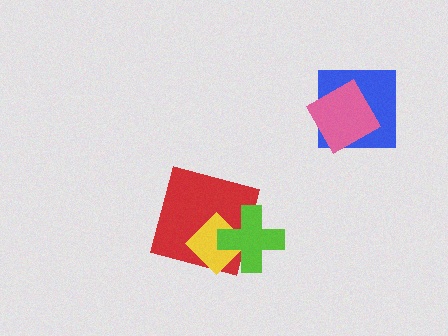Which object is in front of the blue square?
The pink square is in front of the blue square.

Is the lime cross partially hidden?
No, no other shape covers it.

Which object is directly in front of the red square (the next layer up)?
The yellow diamond is directly in front of the red square.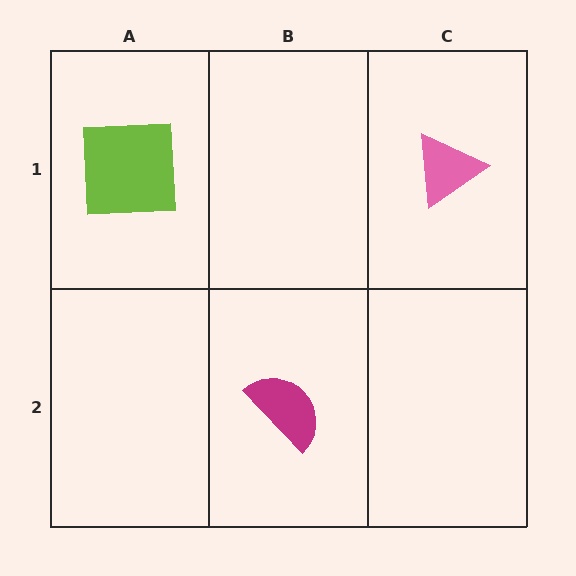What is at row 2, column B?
A magenta semicircle.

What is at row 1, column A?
A lime square.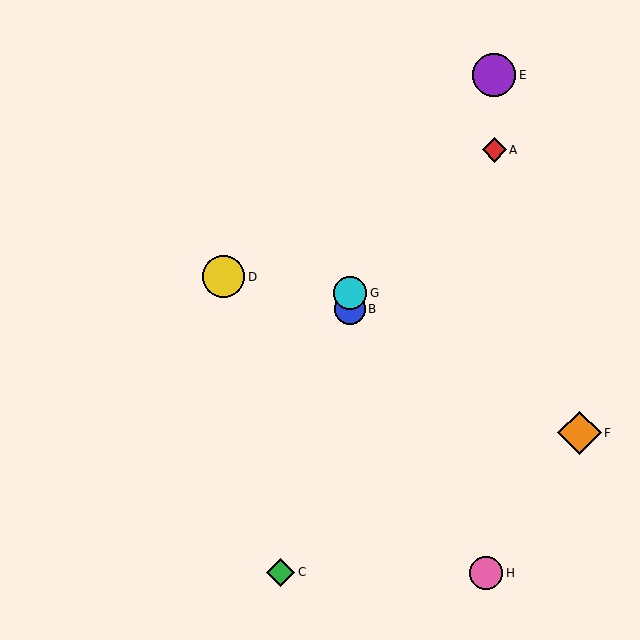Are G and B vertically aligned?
Yes, both are at x≈350.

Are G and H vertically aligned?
No, G is at x≈350 and H is at x≈486.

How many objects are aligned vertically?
2 objects (B, G) are aligned vertically.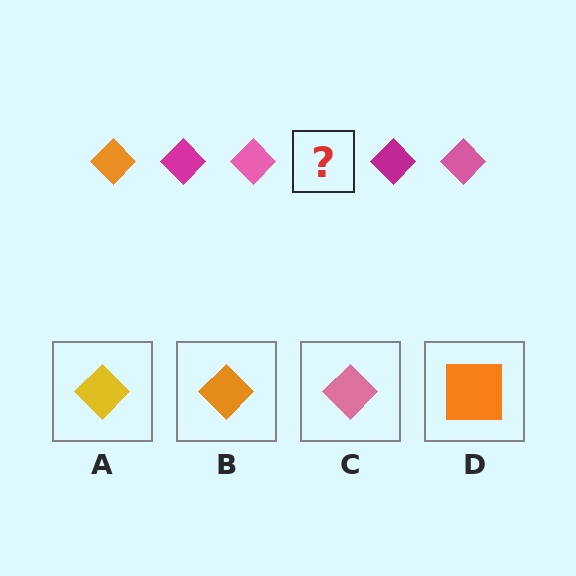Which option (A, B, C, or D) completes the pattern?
B.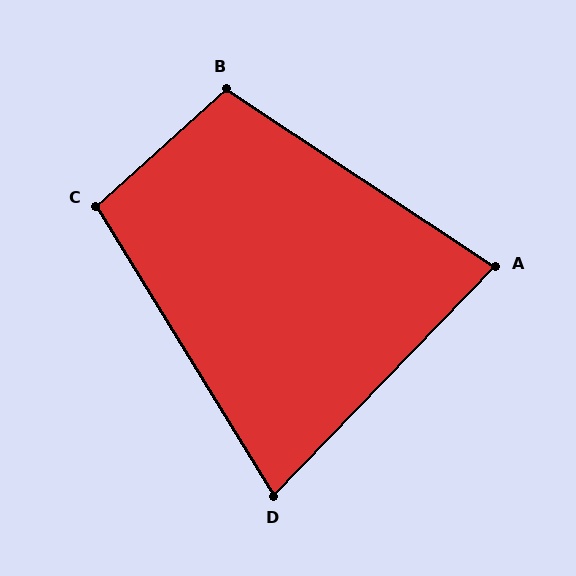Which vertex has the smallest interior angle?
D, at approximately 76 degrees.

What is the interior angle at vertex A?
Approximately 79 degrees (acute).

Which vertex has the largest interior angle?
B, at approximately 104 degrees.